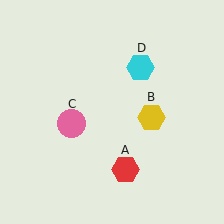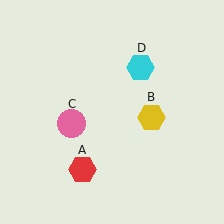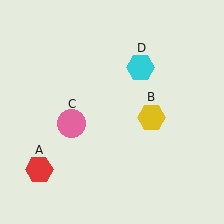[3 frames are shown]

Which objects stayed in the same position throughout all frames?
Yellow hexagon (object B) and pink circle (object C) and cyan hexagon (object D) remained stationary.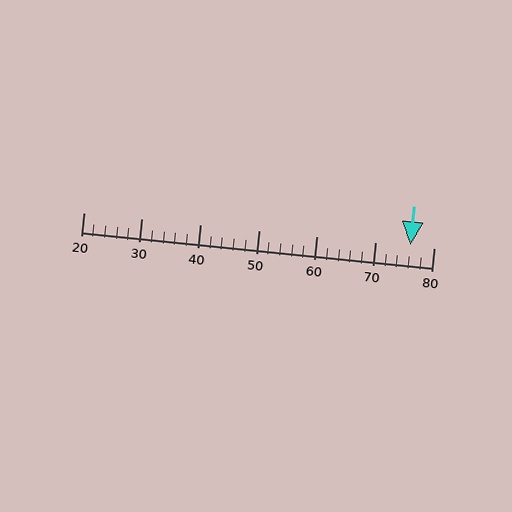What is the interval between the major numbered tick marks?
The major tick marks are spaced 10 units apart.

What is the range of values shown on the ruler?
The ruler shows values from 20 to 80.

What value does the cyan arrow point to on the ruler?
The cyan arrow points to approximately 76.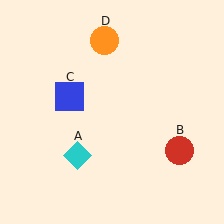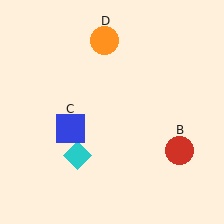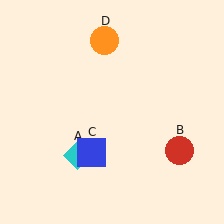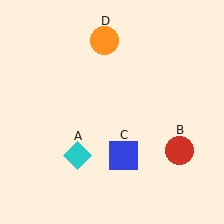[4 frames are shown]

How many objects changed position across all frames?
1 object changed position: blue square (object C).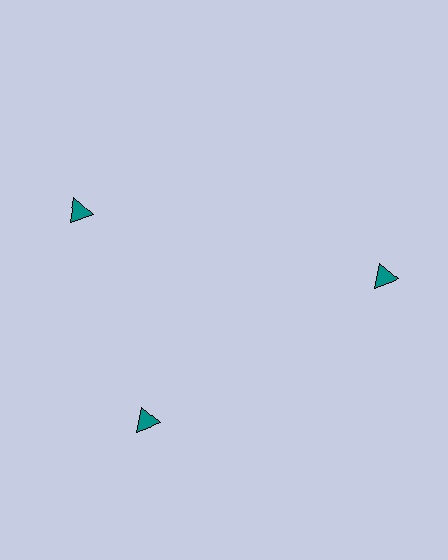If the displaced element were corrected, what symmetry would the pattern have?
It would have 3-fold rotational symmetry — the pattern would map onto itself every 120 degrees.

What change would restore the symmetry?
The symmetry would be restored by rotating it back into even spacing with its neighbors so that all 3 triangles sit at equal angles and equal distance from the center.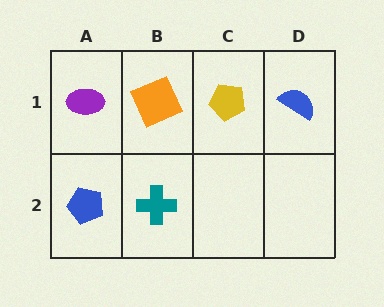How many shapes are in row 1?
4 shapes.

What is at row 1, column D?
A blue semicircle.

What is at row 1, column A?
A purple ellipse.